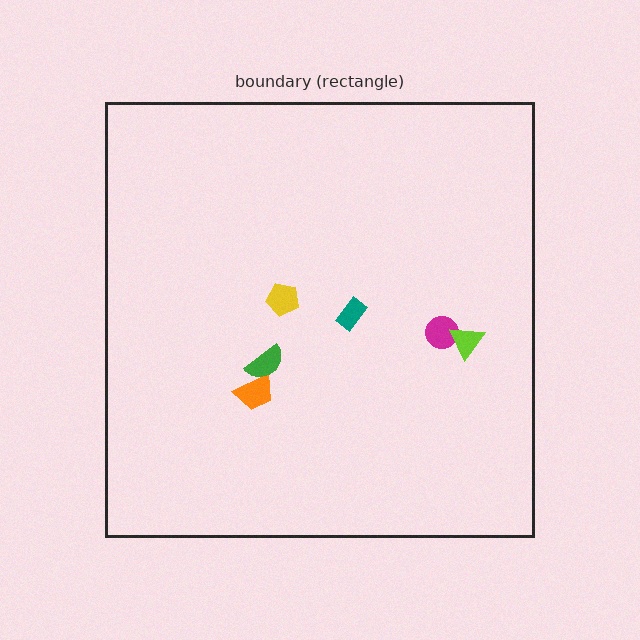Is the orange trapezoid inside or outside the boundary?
Inside.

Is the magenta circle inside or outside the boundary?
Inside.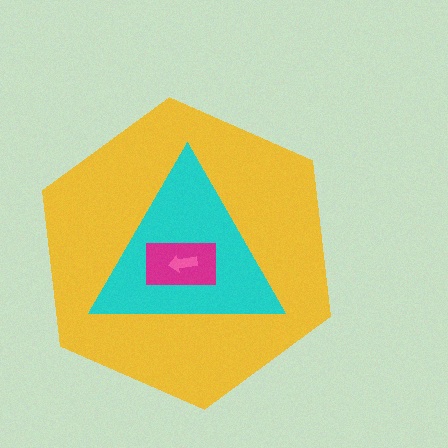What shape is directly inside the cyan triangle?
The magenta rectangle.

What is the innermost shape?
The pink arrow.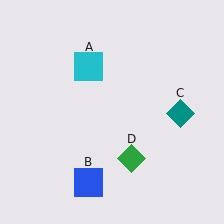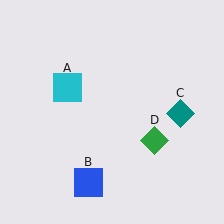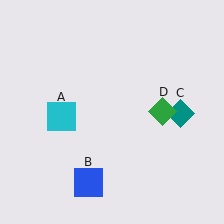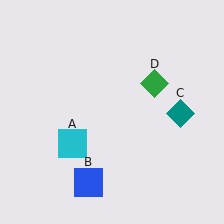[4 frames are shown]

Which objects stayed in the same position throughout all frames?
Blue square (object B) and teal diamond (object C) remained stationary.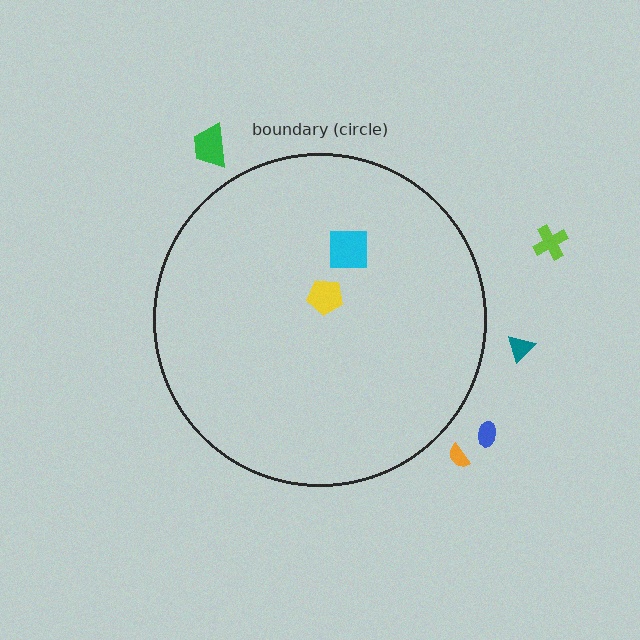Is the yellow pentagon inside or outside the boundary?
Inside.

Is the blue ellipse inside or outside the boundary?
Outside.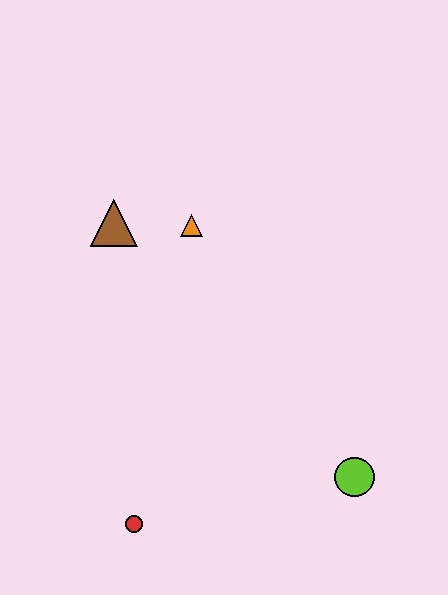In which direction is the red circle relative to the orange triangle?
The red circle is below the orange triangle.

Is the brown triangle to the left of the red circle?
Yes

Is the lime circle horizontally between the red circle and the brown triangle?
No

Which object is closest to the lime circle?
The red circle is closest to the lime circle.